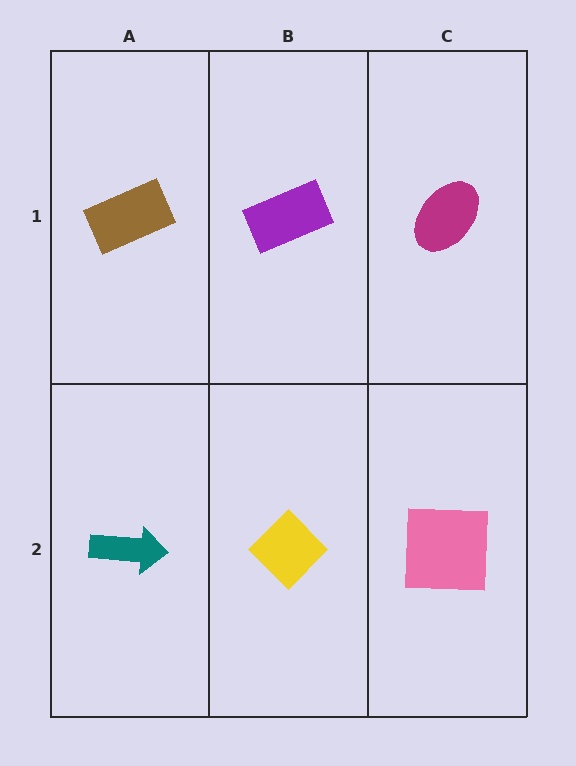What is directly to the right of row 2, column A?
A yellow diamond.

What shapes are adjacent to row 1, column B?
A yellow diamond (row 2, column B), a brown rectangle (row 1, column A), a magenta ellipse (row 1, column C).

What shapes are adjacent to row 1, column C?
A pink square (row 2, column C), a purple rectangle (row 1, column B).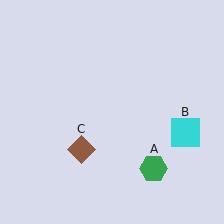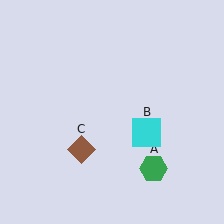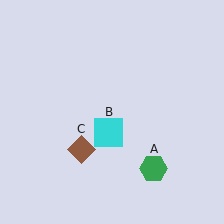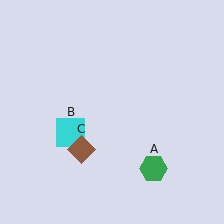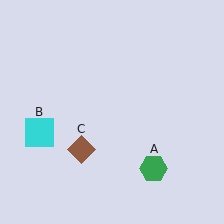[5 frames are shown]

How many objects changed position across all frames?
1 object changed position: cyan square (object B).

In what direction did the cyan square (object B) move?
The cyan square (object B) moved left.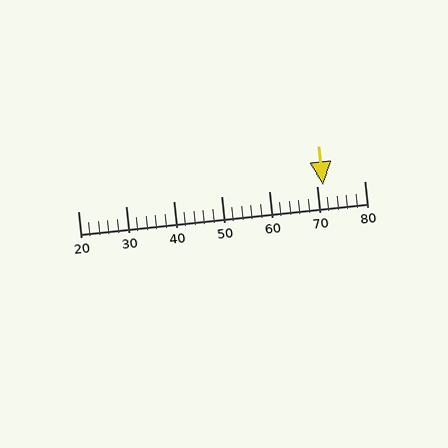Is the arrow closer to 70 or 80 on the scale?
The arrow is closer to 70.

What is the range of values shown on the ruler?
The ruler shows values from 20 to 80.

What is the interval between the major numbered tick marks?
The major tick marks are spaced 10 units apart.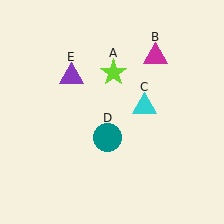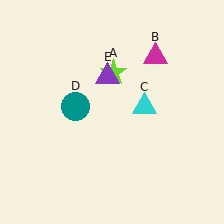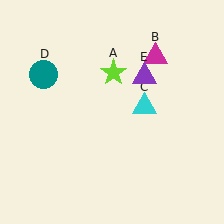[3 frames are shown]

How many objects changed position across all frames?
2 objects changed position: teal circle (object D), purple triangle (object E).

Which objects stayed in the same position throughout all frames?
Lime star (object A) and magenta triangle (object B) and cyan triangle (object C) remained stationary.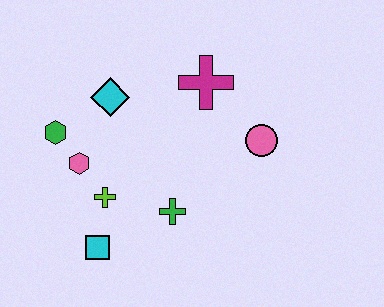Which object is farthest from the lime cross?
The pink circle is farthest from the lime cross.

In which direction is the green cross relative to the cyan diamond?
The green cross is below the cyan diamond.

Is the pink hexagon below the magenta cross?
Yes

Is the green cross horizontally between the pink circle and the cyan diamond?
Yes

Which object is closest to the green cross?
The lime cross is closest to the green cross.